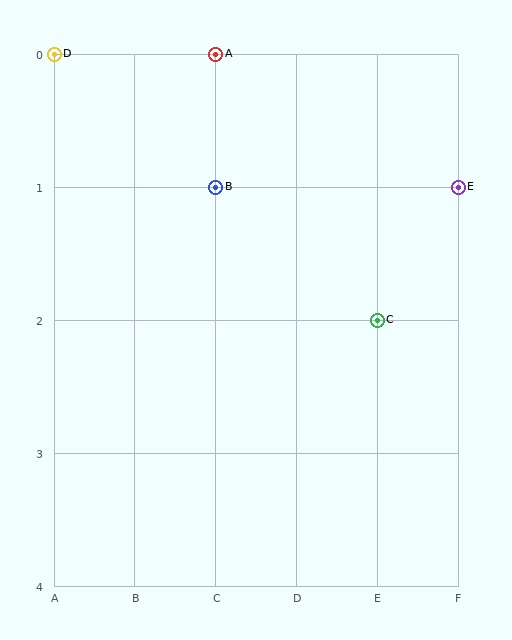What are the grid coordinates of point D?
Point D is at grid coordinates (A, 0).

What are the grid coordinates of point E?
Point E is at grid coordinates (F, 1).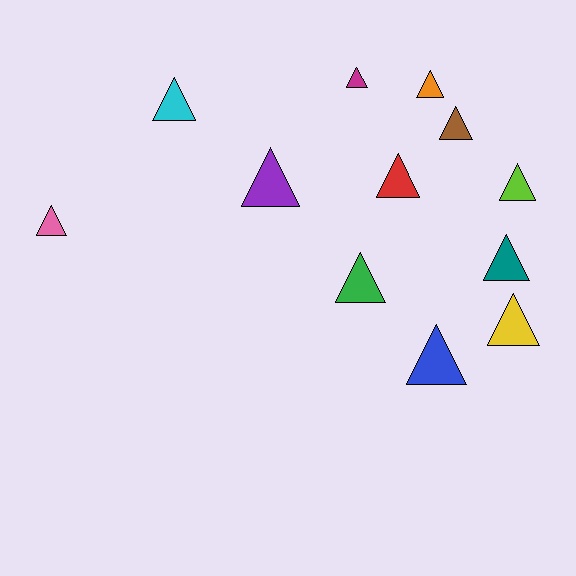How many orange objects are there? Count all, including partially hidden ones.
There is 1 orange object.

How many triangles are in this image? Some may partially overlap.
There are 12 triangles.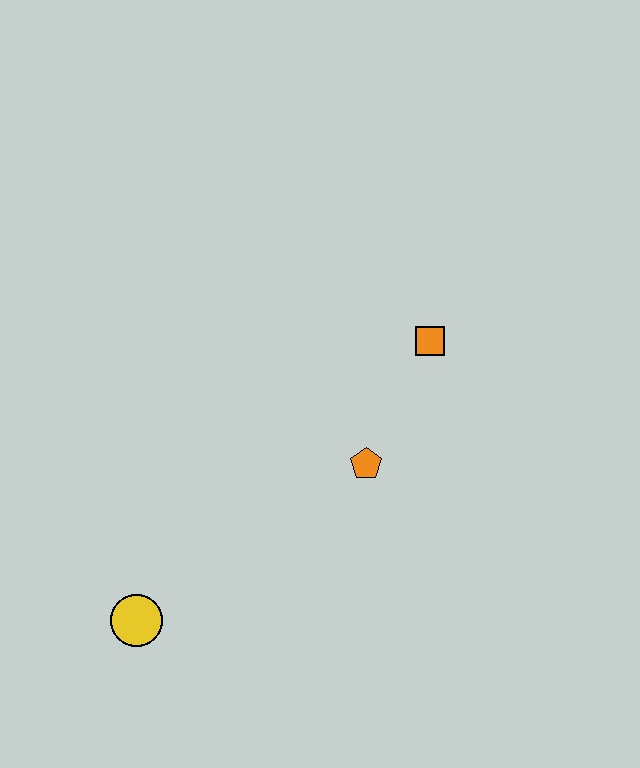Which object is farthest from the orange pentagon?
The yellow circle is farthest from the orange pentagon.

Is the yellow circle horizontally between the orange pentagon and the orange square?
No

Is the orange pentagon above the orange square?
No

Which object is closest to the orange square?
The orange pentagon is closest to the orange square.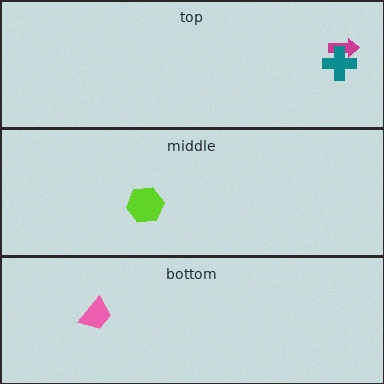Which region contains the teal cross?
The top region.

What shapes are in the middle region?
The lime hexagon.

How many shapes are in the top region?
2.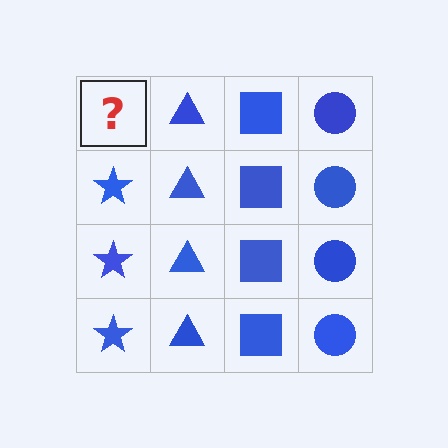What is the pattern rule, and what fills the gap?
The rule is that each column has a consistent shape. The gap should be filled with a blue star.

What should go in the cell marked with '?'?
The missing cell should contain a blue star.